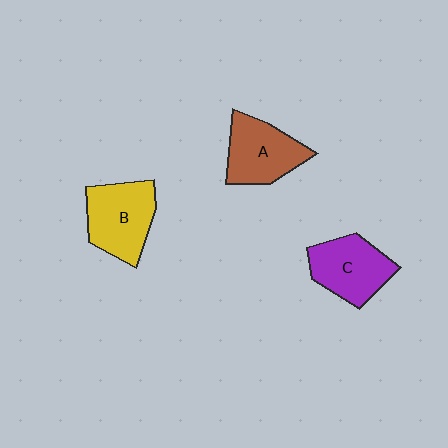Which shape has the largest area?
Shape B (yellow).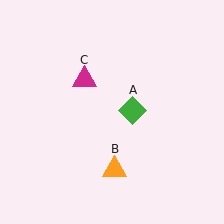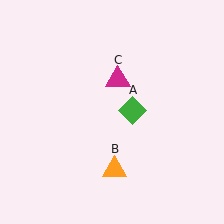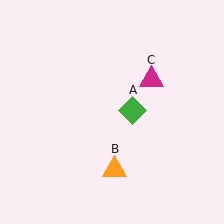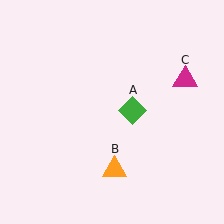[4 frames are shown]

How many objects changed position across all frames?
1 object changed position: magenta triangle (object C).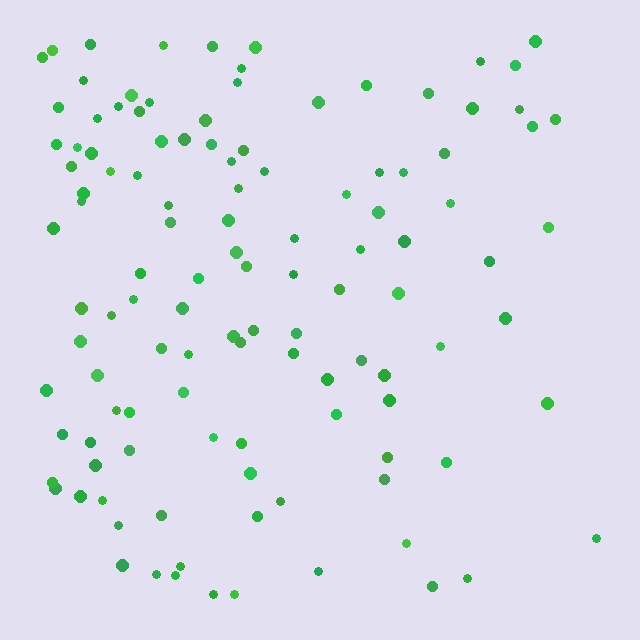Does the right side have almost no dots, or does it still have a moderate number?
Still a moderate number, just noticeably fewer than the left.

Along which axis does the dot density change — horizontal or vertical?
Horizontal.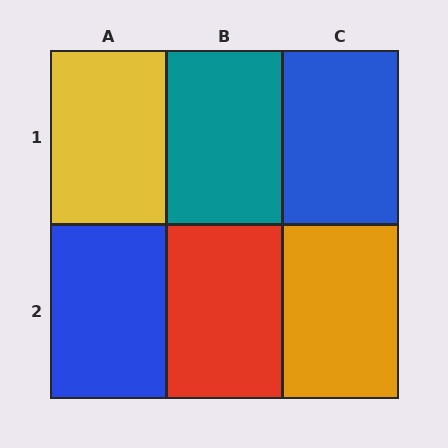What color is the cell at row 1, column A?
Yellow.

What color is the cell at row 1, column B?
Teal.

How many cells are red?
1 cell is red.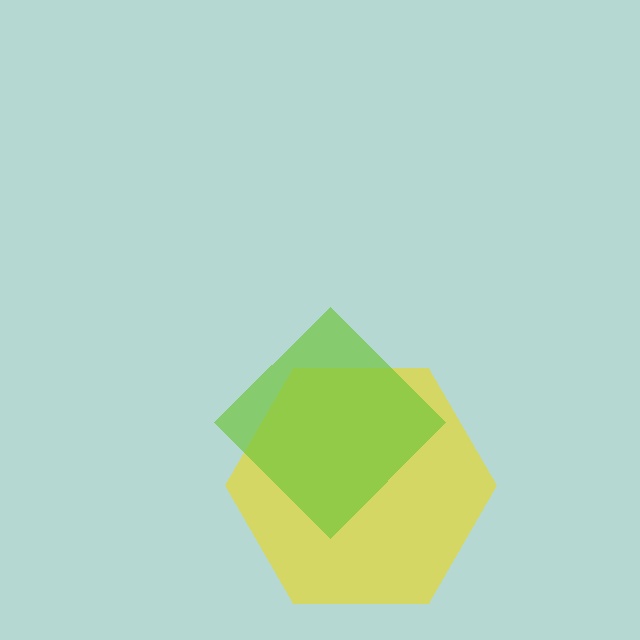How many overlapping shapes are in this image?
There are 2 overlapping shapes in the image.